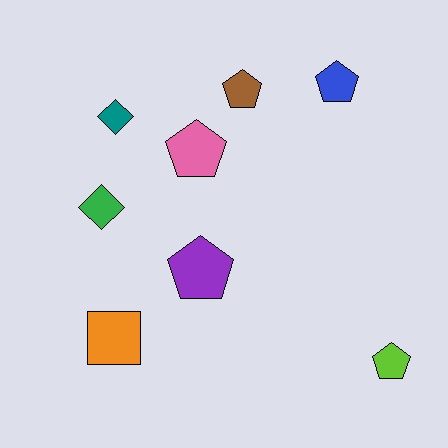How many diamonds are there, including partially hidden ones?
There are 2 diamonds.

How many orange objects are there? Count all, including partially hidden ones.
There is 1 orange object.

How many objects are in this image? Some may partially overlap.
There are 8 objects.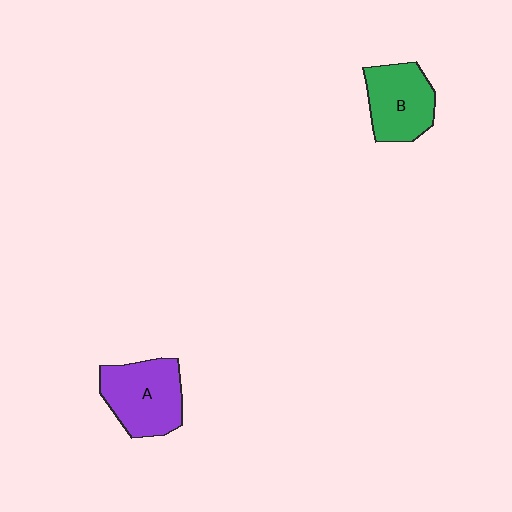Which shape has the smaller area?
Shape B (green).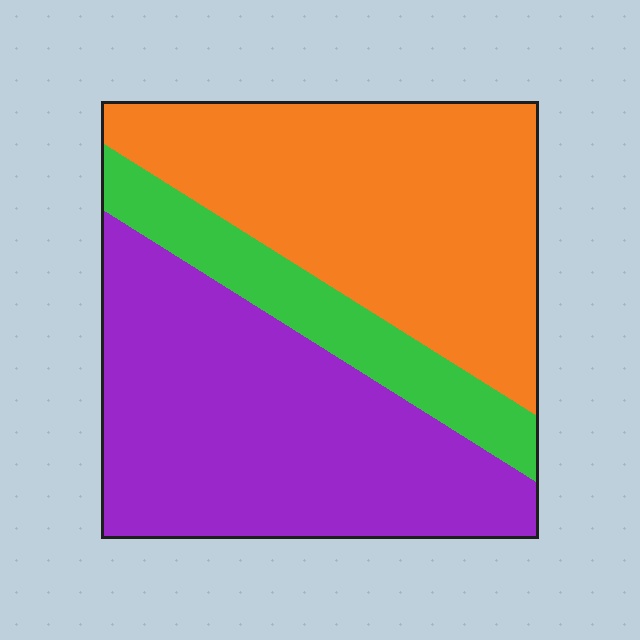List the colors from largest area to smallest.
From largest to smallest: purple, orange, green.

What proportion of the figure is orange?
Orange takes up between a third and a half of the figure.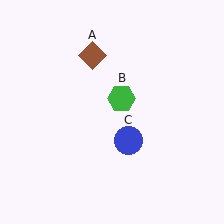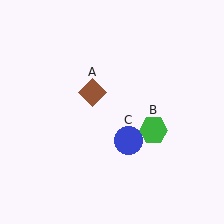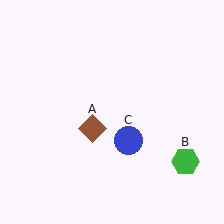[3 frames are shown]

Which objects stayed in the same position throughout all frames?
Blue circle (object C) remained stationary.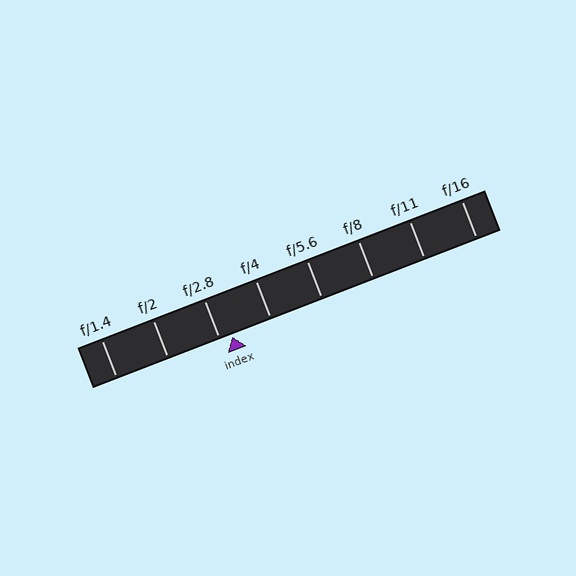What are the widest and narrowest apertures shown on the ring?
The widest aperture shown is f/1.4 and the narrowest is f/16.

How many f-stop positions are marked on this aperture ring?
There are 8 f-stop positions marked.